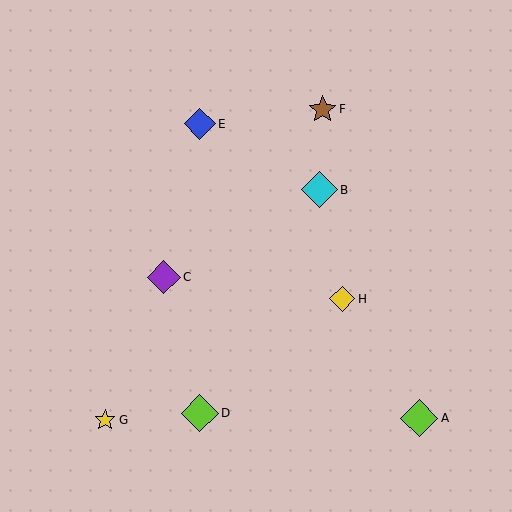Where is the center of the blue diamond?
The center of the blue diamond is at (200, 124).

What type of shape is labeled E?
Shape E is a blue diamond.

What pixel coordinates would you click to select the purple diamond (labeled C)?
Click at (164, 277) to select the purple diamond C.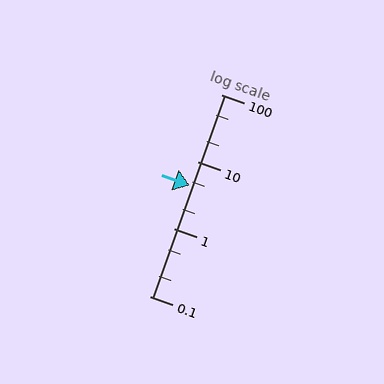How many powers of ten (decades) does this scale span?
The scale spans 3 decades, from 0.1 to 100.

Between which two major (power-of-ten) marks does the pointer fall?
The pointer is between 1 and 10.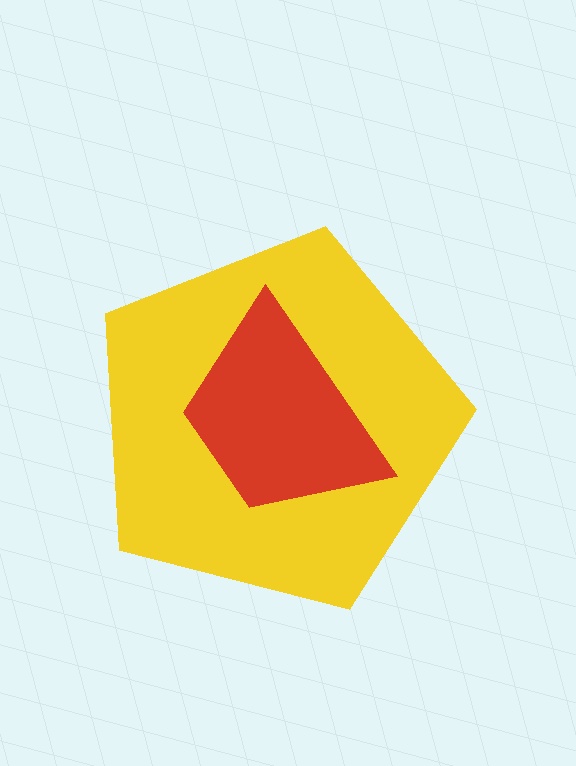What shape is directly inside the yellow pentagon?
The red trapezoid.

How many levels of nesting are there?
2.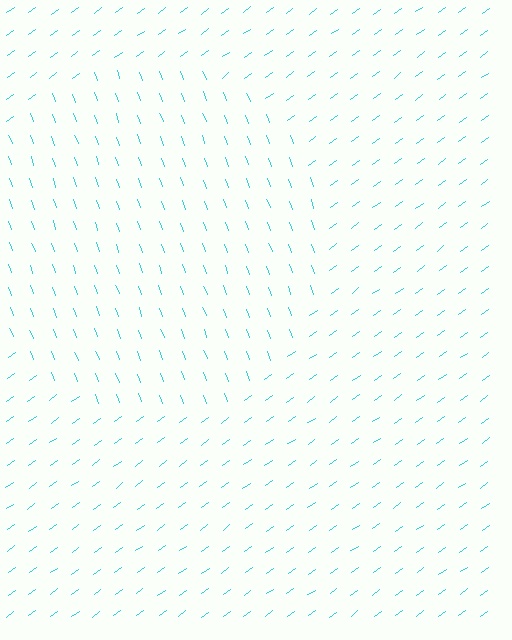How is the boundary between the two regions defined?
The boundary is defined purely by a change in line orientation (approximately 74 degrees difference). All lines are the same color and thickness.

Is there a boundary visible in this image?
Yes, there is a texture boundary formed by a change in line orientation.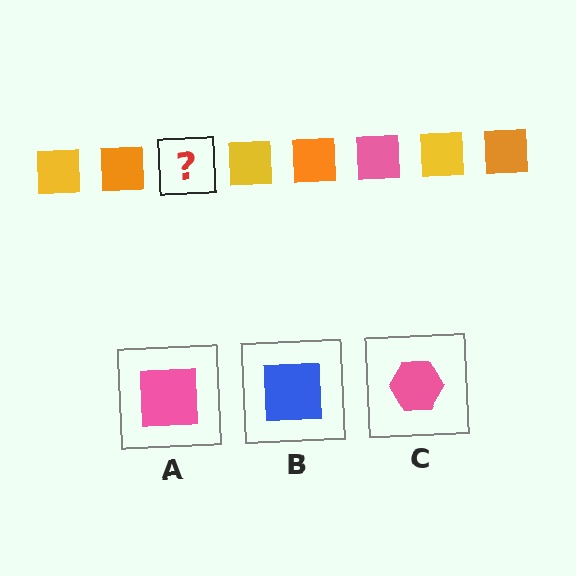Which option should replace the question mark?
Option A.